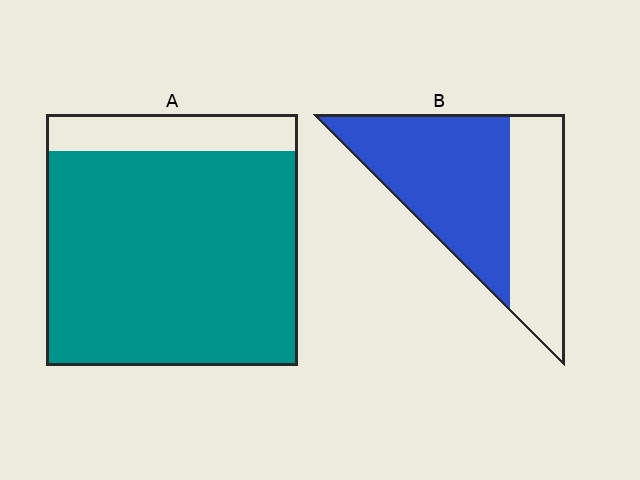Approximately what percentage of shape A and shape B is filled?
A is approximately 85% and B is approximately 60%.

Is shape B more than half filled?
Yes.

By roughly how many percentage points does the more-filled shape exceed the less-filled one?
By roughly 25 percentage points (A over B).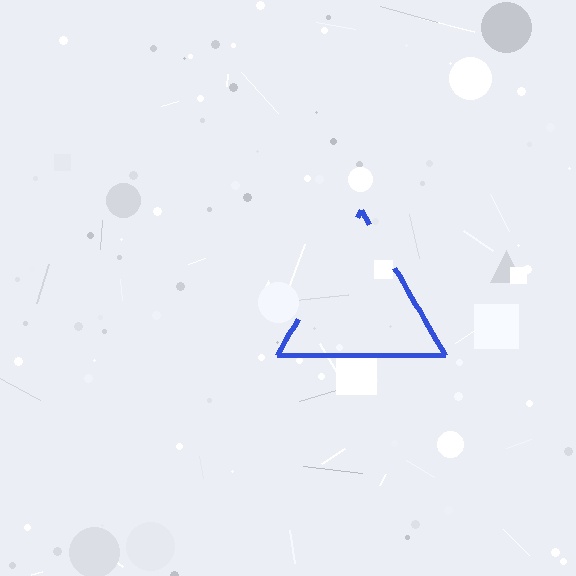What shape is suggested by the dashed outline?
The dashed outline suggests a triangle.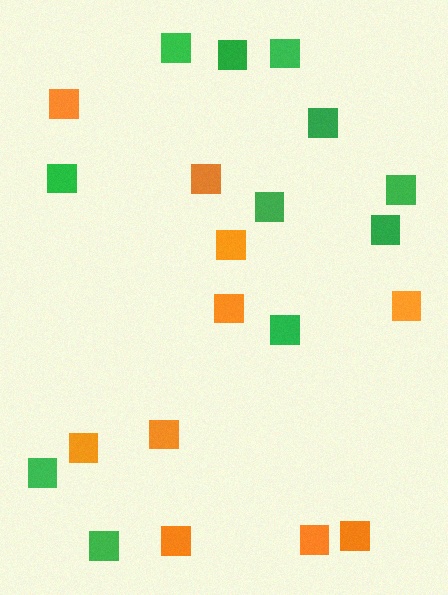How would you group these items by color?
There are 2 groups: one group of orange squares (10) and one group of green squares (11).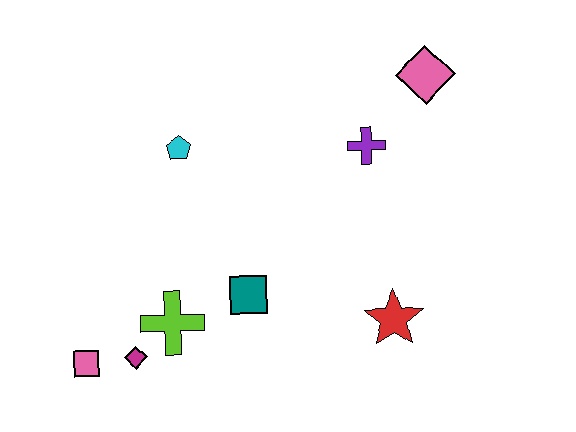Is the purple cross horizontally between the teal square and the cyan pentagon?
No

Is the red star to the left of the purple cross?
No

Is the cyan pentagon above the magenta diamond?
Yes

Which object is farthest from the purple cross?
The pink square is farthest from the purple cross.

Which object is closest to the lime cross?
The magenta diamond is closest to the lime cross.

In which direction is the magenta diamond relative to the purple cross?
The magenta diamond is to the left of the purple cross.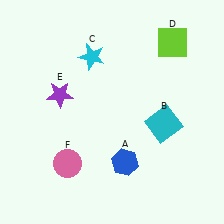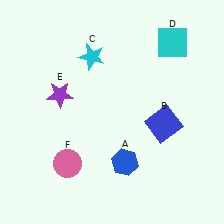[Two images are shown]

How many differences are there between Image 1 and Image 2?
There are 2 differences between the two images.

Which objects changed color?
B changed from cyan to blue. D changed from lime to cyan.